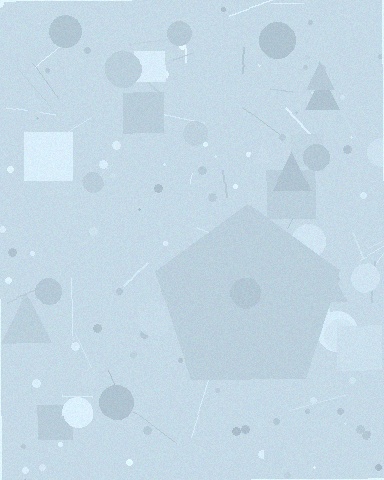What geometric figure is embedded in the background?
A pentagon is embedded in the background.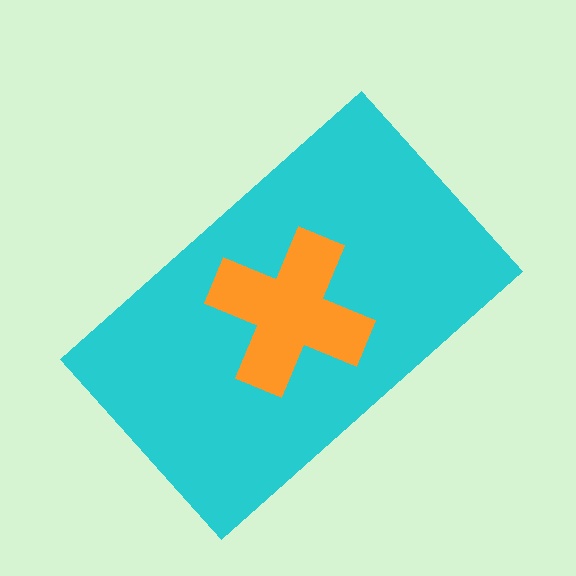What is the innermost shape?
The orange cross.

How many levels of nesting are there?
2.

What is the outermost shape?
The cyan rectangle.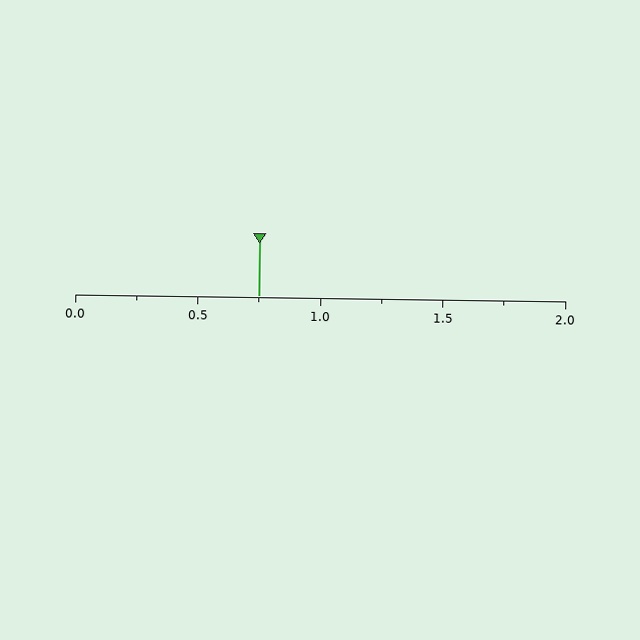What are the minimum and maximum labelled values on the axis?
The axis runs from 0.0 to 2.0.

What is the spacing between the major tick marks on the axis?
The major ticks are spaced 0.5 apart.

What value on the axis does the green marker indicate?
The marker indicates approximately 0.75.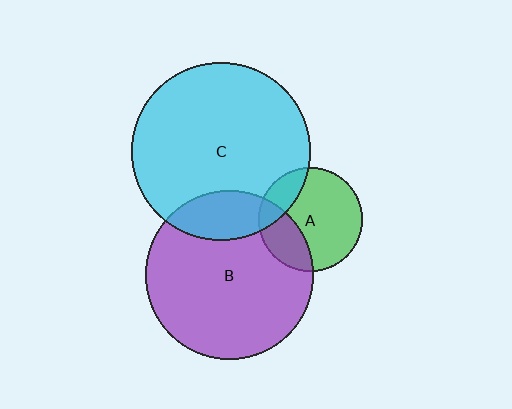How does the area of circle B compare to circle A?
Approximately 2.6 times.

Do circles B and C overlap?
Yes.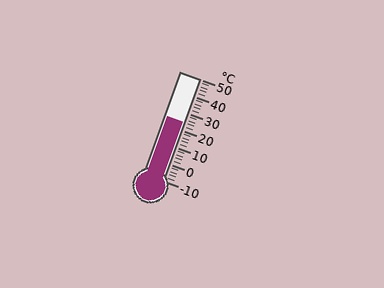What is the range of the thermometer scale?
The thermometer scale ranges from -10°C to 50°C.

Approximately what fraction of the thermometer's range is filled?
The thermometer is filled to approximately 55% of its range.